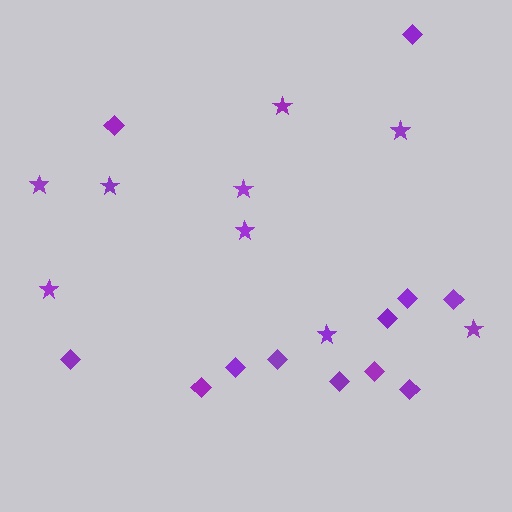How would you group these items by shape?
There are 2 groups: one group of diamonds (12) and one group of stars (9).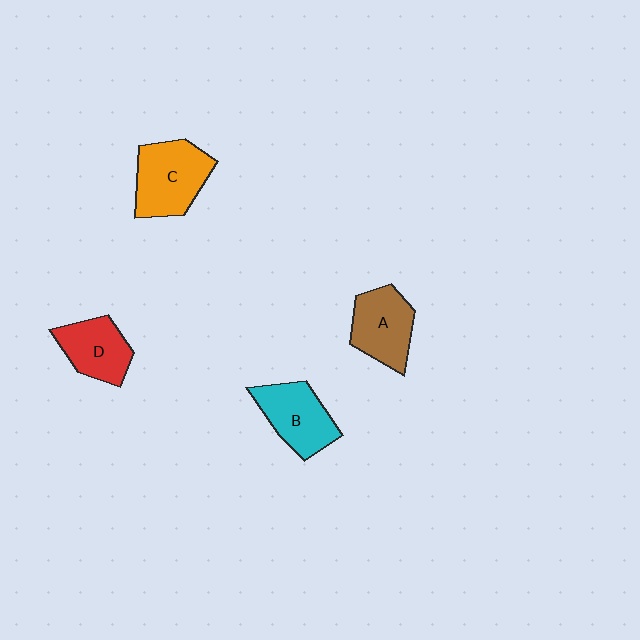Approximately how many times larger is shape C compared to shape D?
Approximately 1.3 times.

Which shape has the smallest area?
Shape D (red).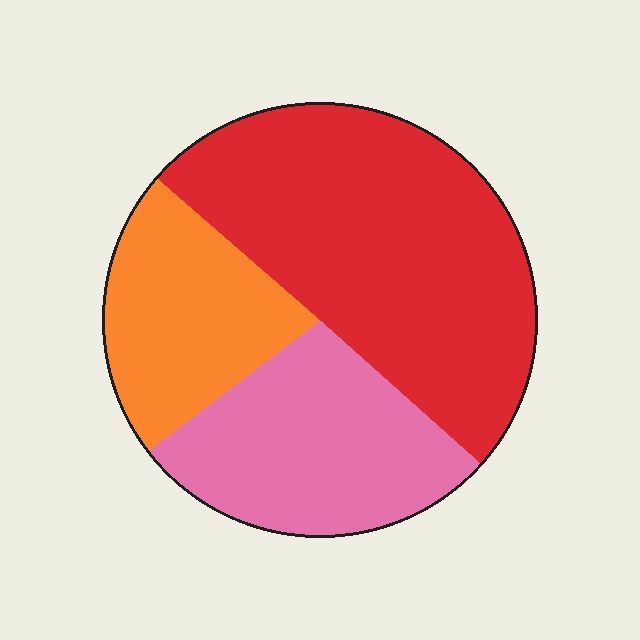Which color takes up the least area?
Orange, at roughly 20%.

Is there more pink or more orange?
Pink.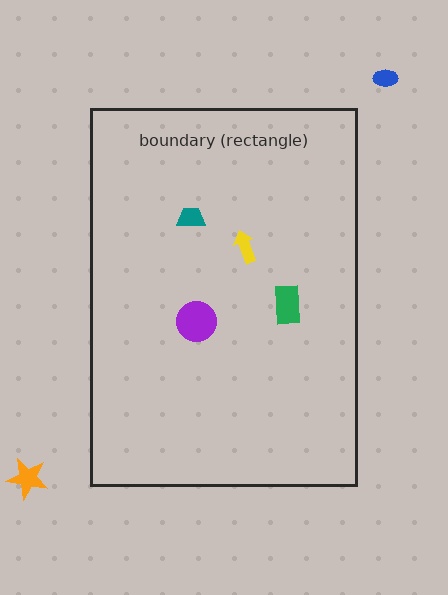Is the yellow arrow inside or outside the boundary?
Inside.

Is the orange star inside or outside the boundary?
Outside.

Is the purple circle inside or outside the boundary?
Inside.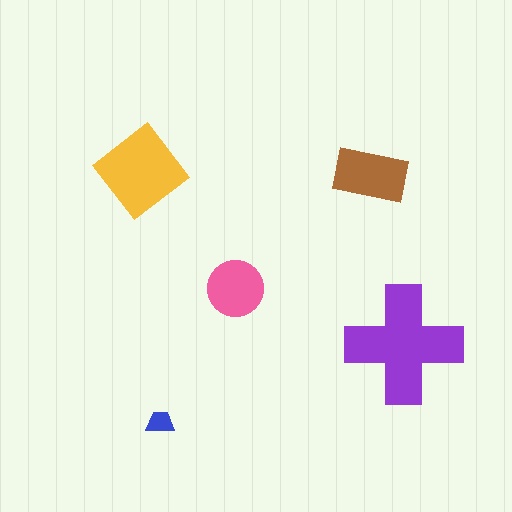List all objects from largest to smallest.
The purple cross, the yellow diamond, the brown rectangle, the pink circle, the blue trapezoid.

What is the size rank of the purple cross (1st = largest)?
1st.